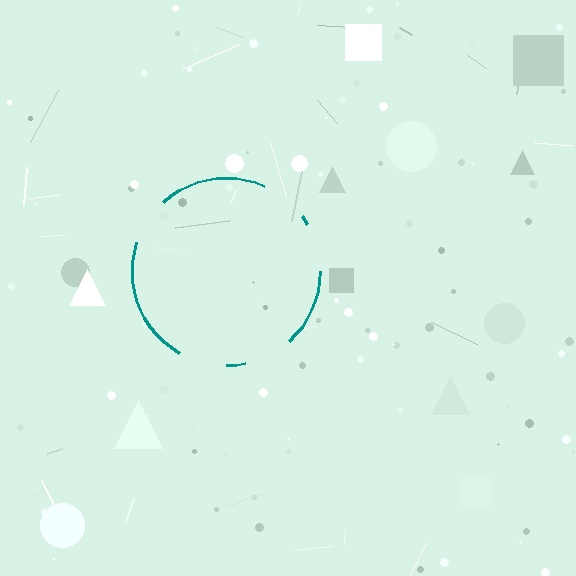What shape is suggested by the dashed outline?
The dashed outline suggests a circle.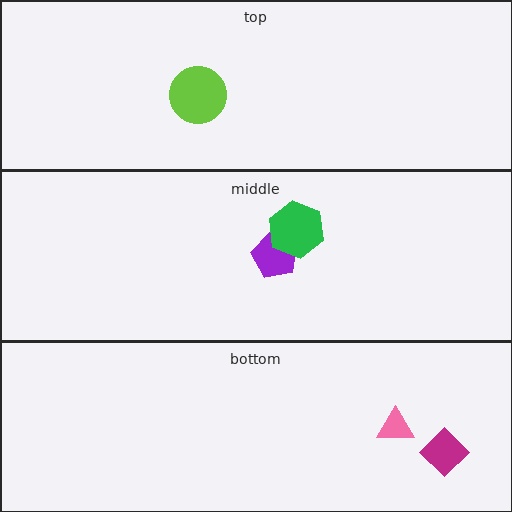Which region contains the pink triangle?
The bottom region.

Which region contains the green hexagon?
The middle region.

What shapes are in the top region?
The lime circle.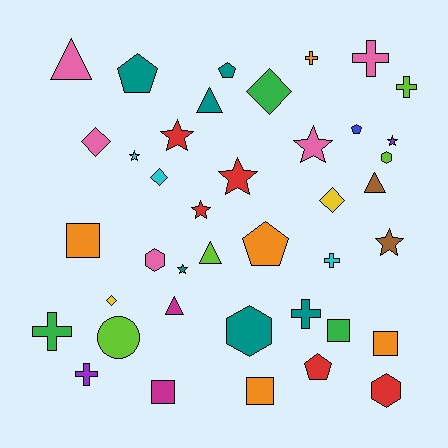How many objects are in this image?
There are 40 objects.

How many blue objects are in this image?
There is 1 blue object.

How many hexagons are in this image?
There are 4 hexagons.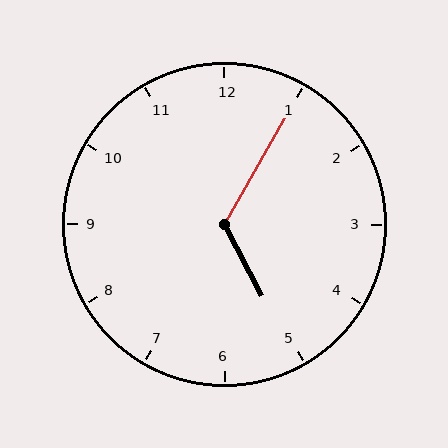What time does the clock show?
5:05.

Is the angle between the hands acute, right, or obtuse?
It is obtuse.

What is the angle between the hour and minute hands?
Approximately 122 degrees.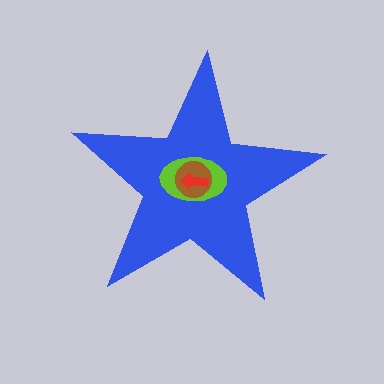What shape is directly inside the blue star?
The lime ellipse.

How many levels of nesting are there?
4.